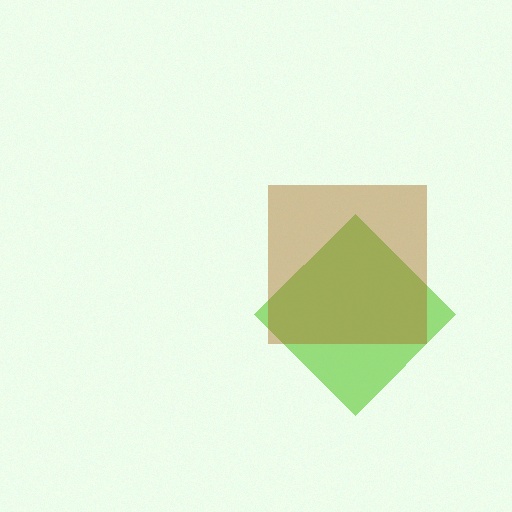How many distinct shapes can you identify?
There are 2 distinct shapes: a lime diamond, a brown square.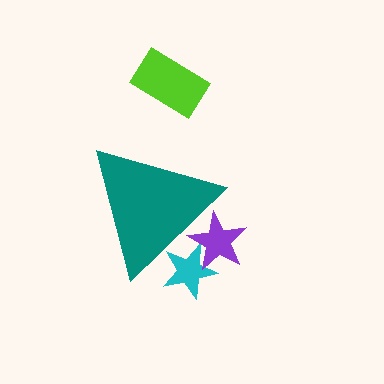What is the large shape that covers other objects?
A teal triangle.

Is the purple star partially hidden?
Yes, the purple star is partially hidden behind the teal triangle.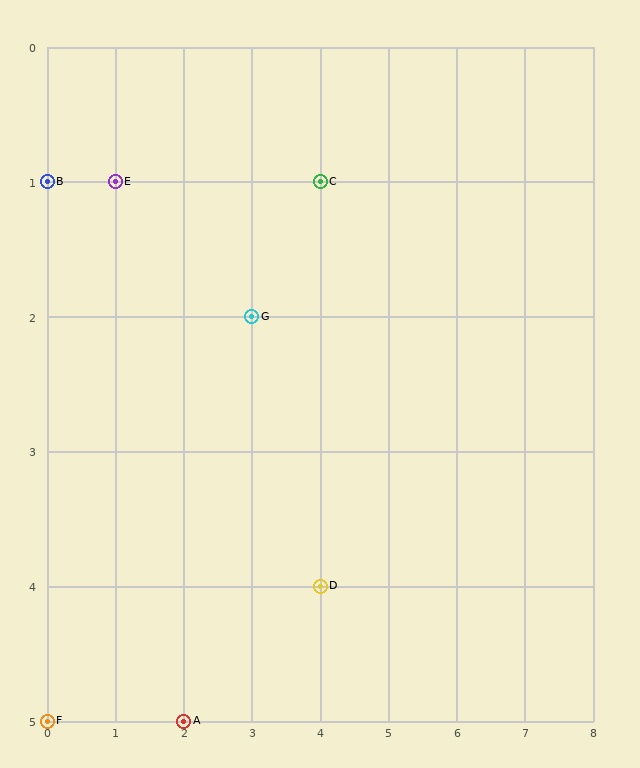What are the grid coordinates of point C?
Point C is at grid coordinates (4, 1).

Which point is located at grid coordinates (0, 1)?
Point B is at (0, 1).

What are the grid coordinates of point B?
Point B is at grid coordinates (0, 1).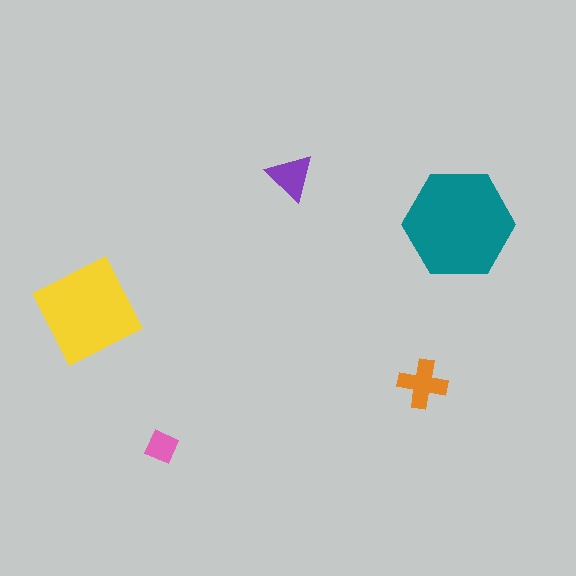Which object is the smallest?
The pink diamond.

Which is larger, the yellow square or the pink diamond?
The yellow square.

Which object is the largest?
The teal hexagon.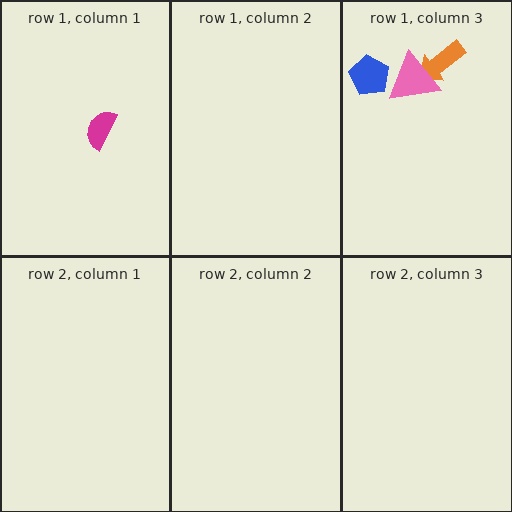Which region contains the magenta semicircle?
The row 1, column 1 region.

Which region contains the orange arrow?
The row 1, column 3 region.